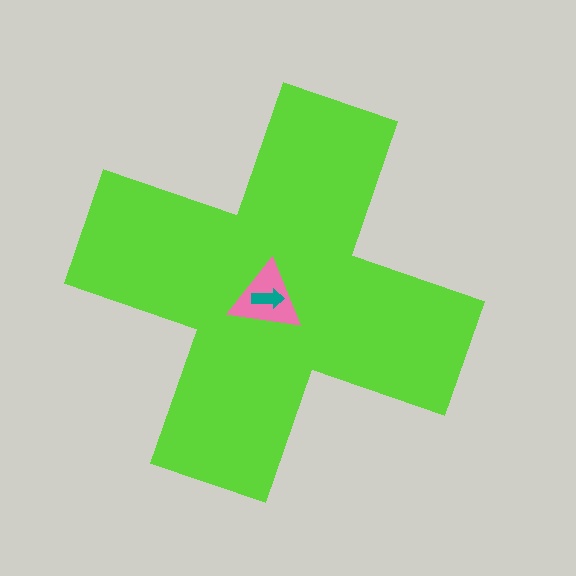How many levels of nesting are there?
3.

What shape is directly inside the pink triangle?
The teal arrow.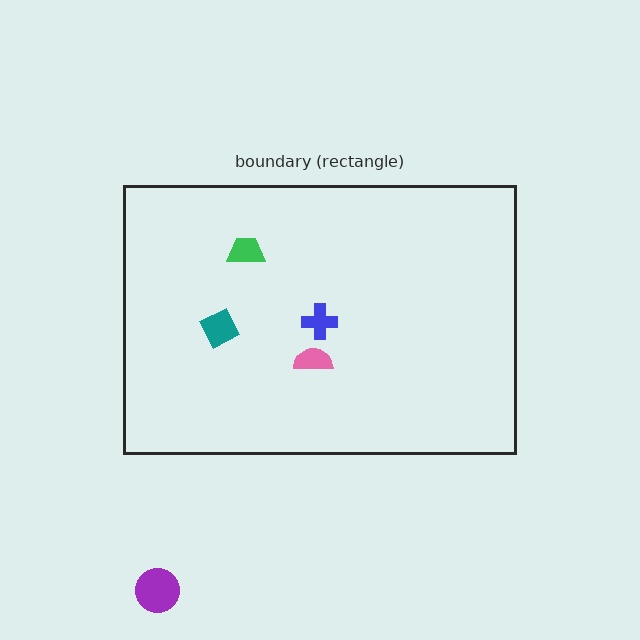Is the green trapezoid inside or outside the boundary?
Inside.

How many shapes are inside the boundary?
4 inside, 1 outside.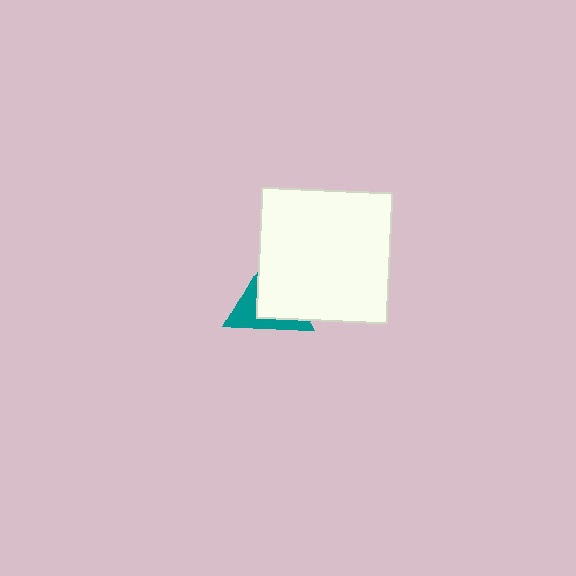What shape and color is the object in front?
The object in front is a white square.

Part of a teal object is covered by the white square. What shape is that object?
It is a triangle.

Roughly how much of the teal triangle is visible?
A small part of it is visible (roughly 41%).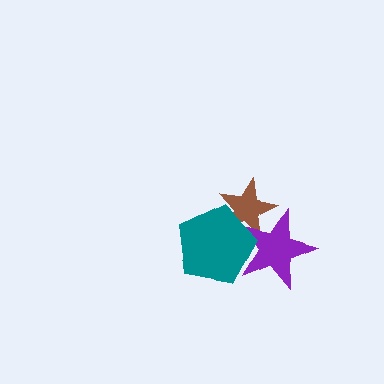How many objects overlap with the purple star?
2 objects overlap with the purple star.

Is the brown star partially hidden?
Yes, it is partially covered by another shape.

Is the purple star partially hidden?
Yes, it is partially covered by another shape.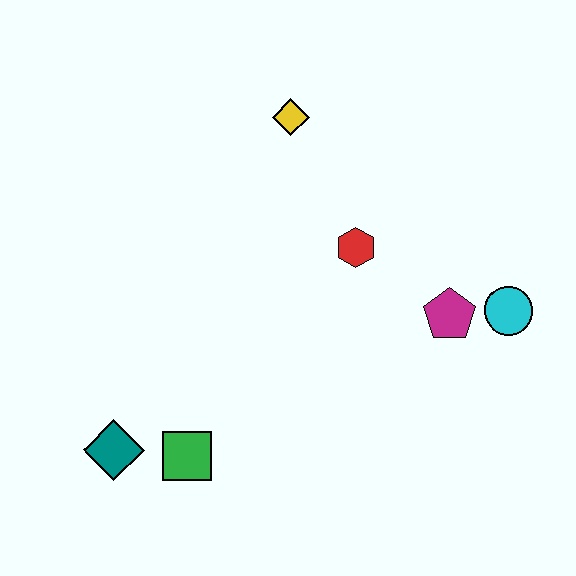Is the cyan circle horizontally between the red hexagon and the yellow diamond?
No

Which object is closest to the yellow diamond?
The red hexagon is closest to the yellow diamond.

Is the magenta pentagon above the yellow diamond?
No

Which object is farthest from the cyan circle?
The teal diamond is farthest from the cyan circle.